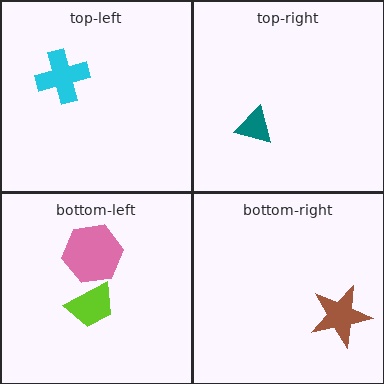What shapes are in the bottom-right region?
The brown star.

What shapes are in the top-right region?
The teal triangle.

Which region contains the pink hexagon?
The bottom-left region.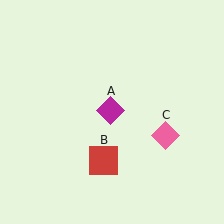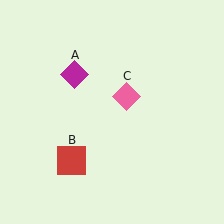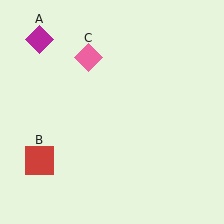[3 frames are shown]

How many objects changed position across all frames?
3 objects changed position: magenta diamond (object A), red square (object B), pink diamond (object C).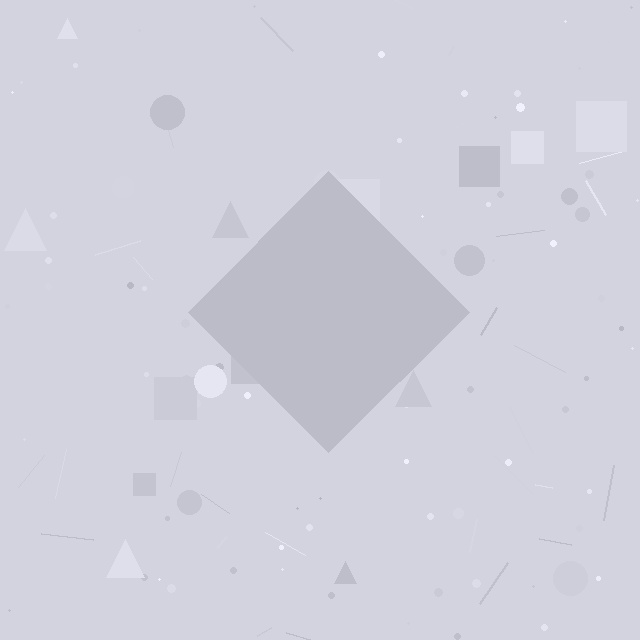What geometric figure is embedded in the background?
A diamond is embedded in the background.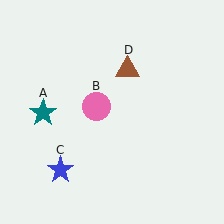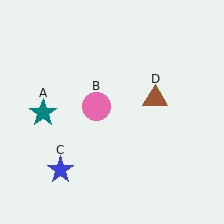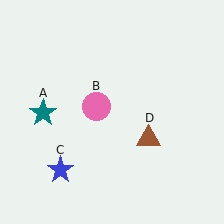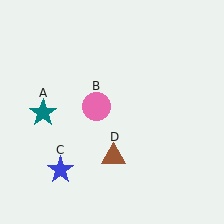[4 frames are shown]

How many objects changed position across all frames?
1 object changed position: brown triangle (object D).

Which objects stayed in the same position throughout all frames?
Teal star (object A) and pink circle (object B) and blue star (object C) remained stationary.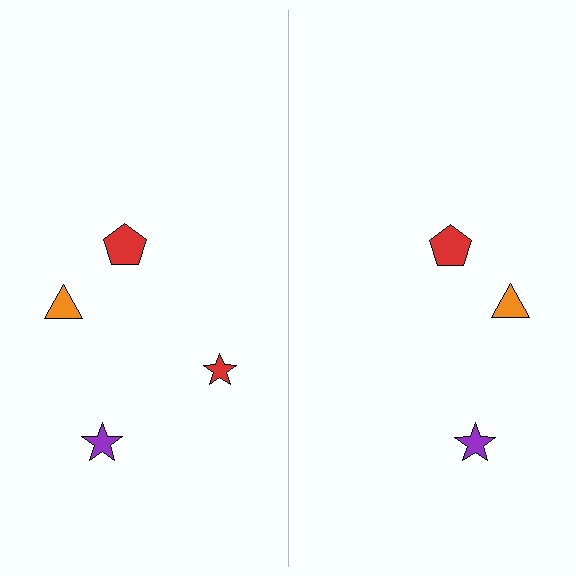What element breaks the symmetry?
A red star is missing from the right side.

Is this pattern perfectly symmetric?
No, the pattern is not perfectly symmetric. A red star is missing from the right side.